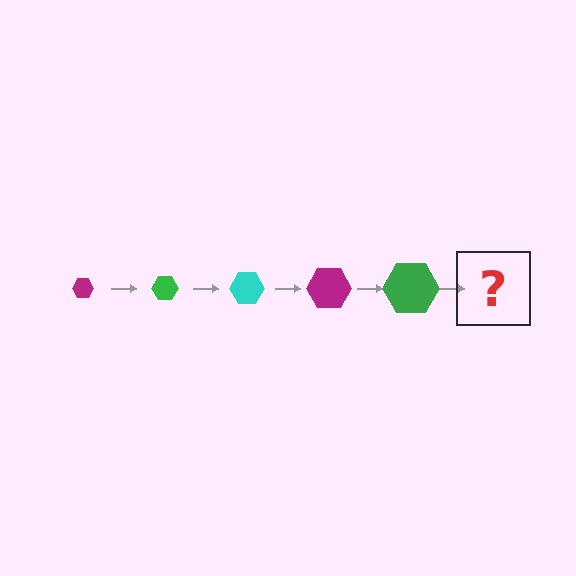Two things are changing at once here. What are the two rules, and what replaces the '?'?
The two rules are that the hexagon grows larger each step and the color cycles through magenta, green, and cyan. The '?' should be a cyan hexagon, larger than the previous one.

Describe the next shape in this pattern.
It should be a cyan hexagon, larger than the previous one.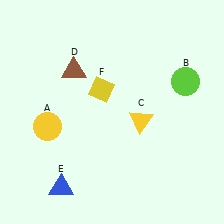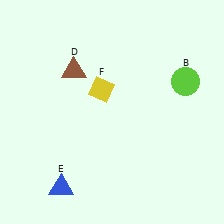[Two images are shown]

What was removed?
The yellow circle (A), the yellow triangle (C) were removed in Image 2.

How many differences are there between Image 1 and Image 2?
There are 2 differences between the two images.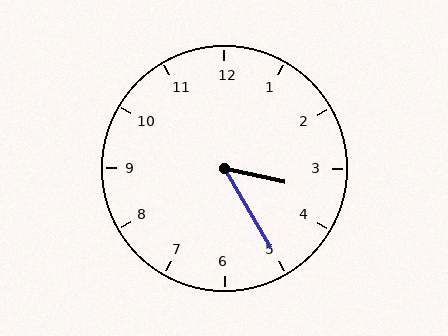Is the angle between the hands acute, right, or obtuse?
It is acute.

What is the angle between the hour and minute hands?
Approximately 48 degrees.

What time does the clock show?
3:25.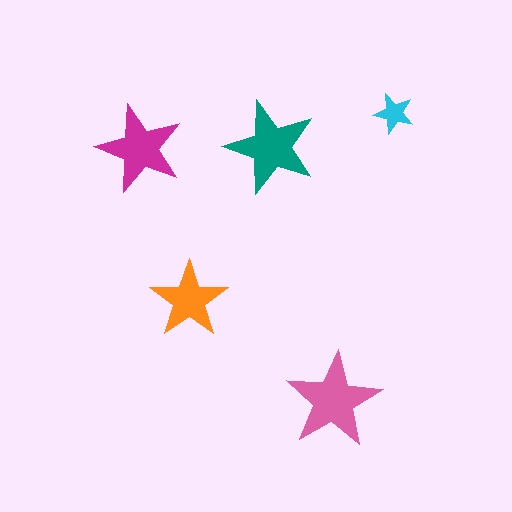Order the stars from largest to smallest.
the pink one, the teal one, the magenta one, the orange one, the cyan one.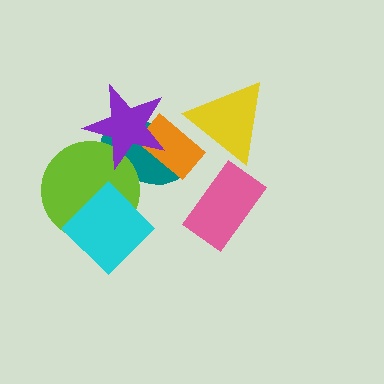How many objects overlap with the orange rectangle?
3 objects overlap with the orange rectangle.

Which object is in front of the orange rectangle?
The purple star is in front of the orange rectangle.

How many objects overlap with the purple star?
3 objects overlap with the purple star.